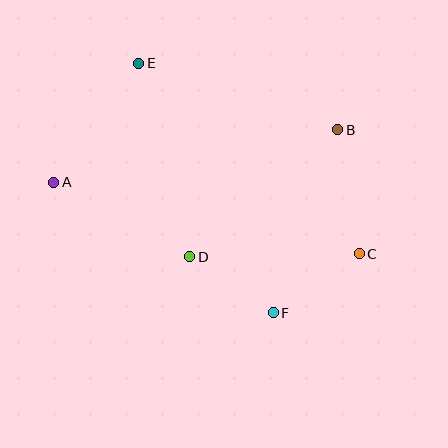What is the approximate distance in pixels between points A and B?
The distance between A and B is approximately 289 pixels.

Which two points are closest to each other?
Points D and F are closest to each other.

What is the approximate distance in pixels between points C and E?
The distance between C and E is approximately 291 pixels.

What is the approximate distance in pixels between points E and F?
The distance between E and F is approximately 283 pixels.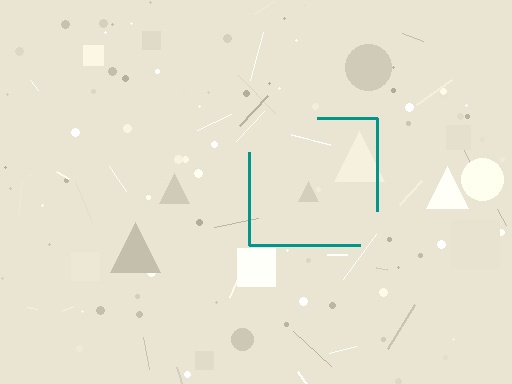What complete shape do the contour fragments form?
The contour fragments form a square.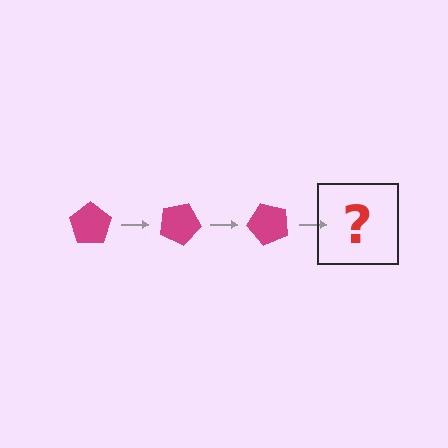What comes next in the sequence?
The next element should be a magenta pentagon rotated 75 degrees.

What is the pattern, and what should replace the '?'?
The pattern is that the pentagon rotates 25 degrees each step. The '?' should be a magenta pentagon rotated 75 degrees.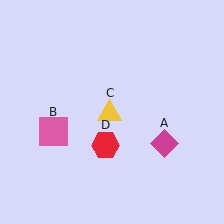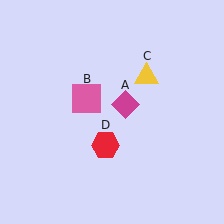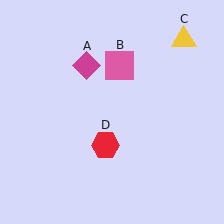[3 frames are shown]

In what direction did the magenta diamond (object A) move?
The magenta diamond (object A) moved up and to the left.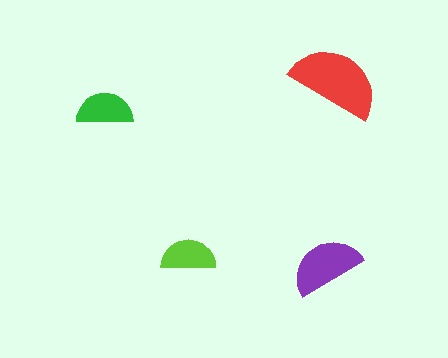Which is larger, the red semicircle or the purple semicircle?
The red one.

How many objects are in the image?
There are 4 objects in the image.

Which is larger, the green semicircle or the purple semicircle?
The purple one.